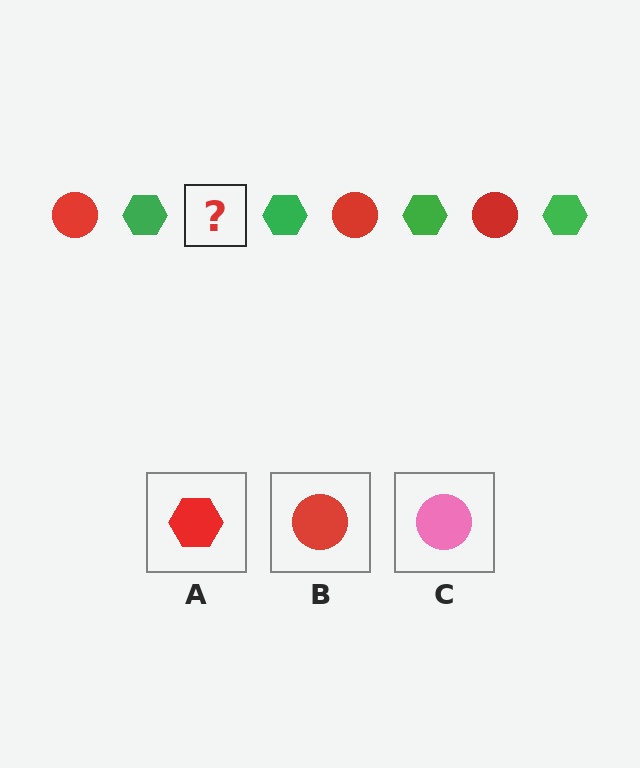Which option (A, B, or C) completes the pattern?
B.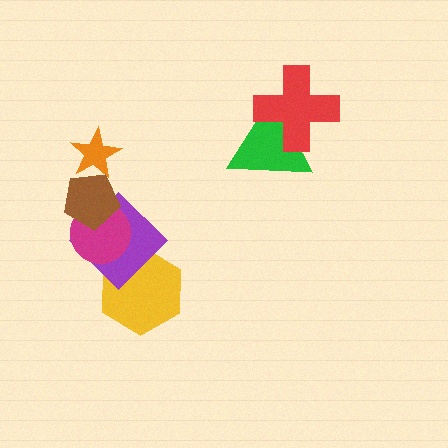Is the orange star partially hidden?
Yes, it is partially covered by another shape.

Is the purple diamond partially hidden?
Yes, it is partially covered by another shape.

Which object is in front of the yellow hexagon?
The purple diamond is in front of the yellow hexagon.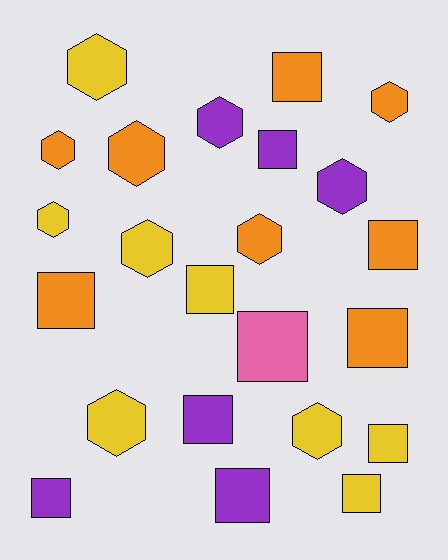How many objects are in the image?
There are 23 objects.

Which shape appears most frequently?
Square, with 12 objects.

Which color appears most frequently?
Yellow, with 8 objects.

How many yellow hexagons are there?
There are 5 yellow hexagons.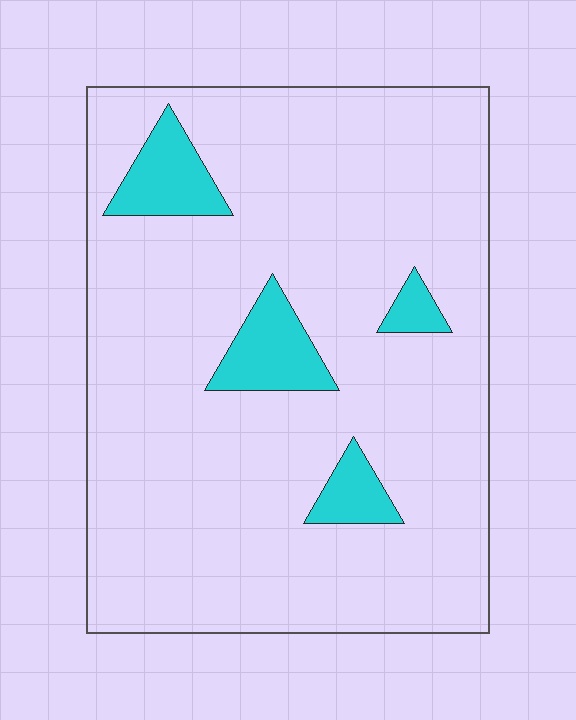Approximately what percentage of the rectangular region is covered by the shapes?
Approximately 10%.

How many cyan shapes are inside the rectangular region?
4.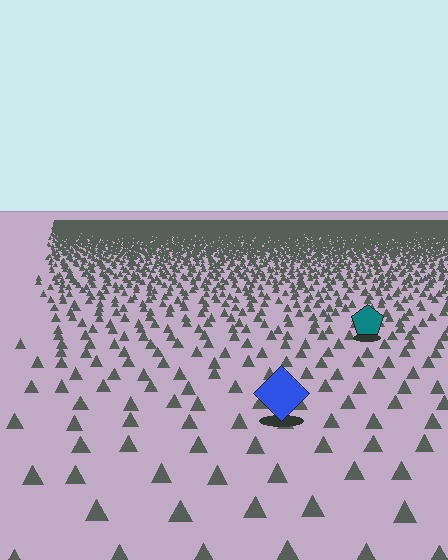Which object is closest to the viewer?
The blue diamond is closest. The texture marks near it are larger and more spread out.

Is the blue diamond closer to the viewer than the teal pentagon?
Yes. The blue diamond is closer — you can tell from the texture gradient: the ground texture is coarser near it.